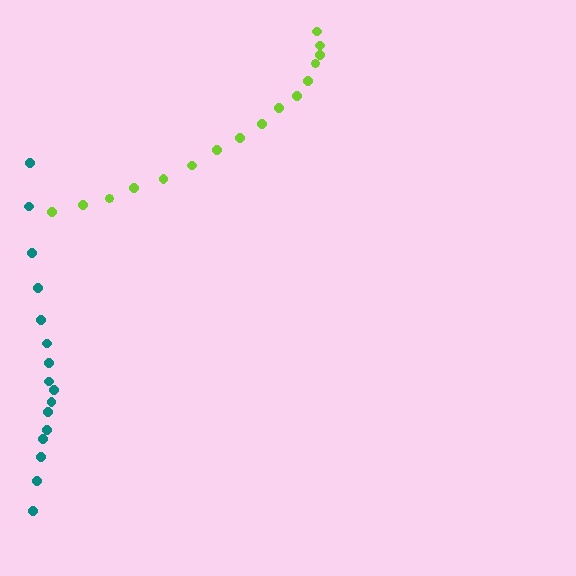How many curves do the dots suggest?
There are 2 distinct paths.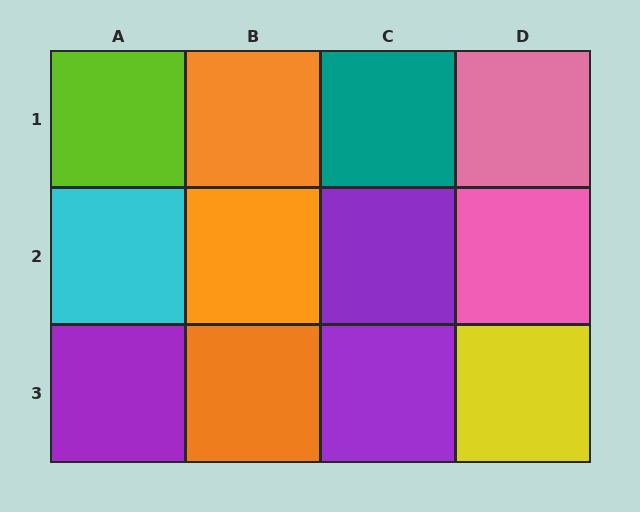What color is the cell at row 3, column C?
Purple.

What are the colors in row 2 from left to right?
Cyan, orange, purple, pink.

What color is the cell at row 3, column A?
Purple.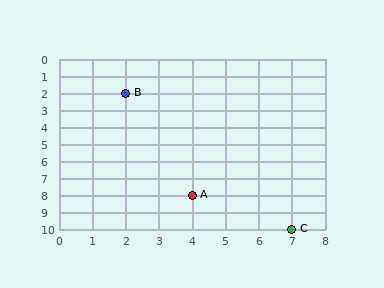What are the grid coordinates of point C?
Point C is at grid coordinates (7, 10).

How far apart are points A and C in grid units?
Points A and C are 3 columns and 2 rows apart (about 3.6 grid units diagonally).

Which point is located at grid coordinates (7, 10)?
Point C is at (7, 10).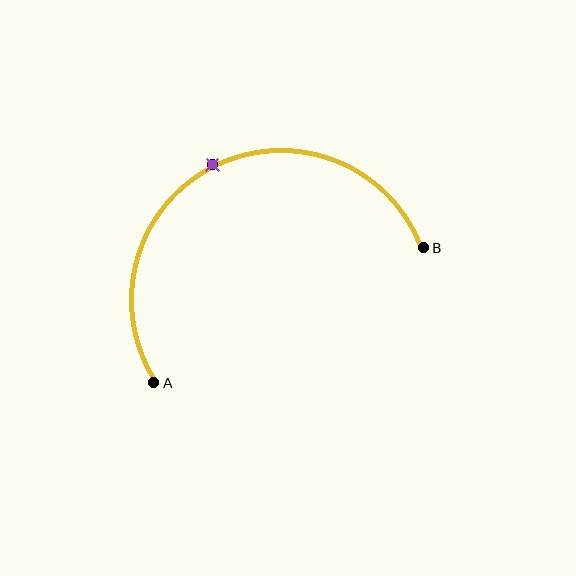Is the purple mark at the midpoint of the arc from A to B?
Yes. The purple mark lies on the arc at equal arc-length from both A and B — it is the arc midpoint.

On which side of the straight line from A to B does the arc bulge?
The arc bulges above the straight line connecting A and B.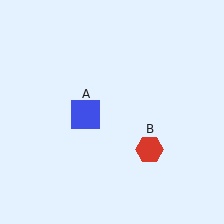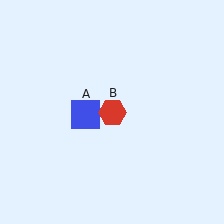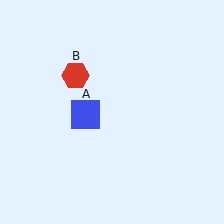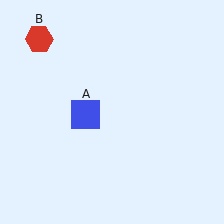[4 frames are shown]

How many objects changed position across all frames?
1 object changed position: red hexagon (object B).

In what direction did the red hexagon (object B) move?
The red hexagon (object B) moved up and to the left.